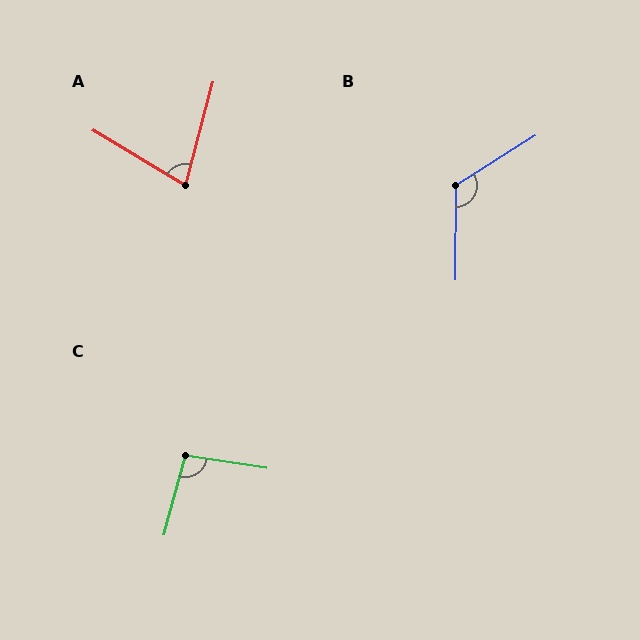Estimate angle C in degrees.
Approximately 97 degrees.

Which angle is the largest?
B, at approximately 123 degrees.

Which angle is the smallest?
A, at approximately 74 degrees.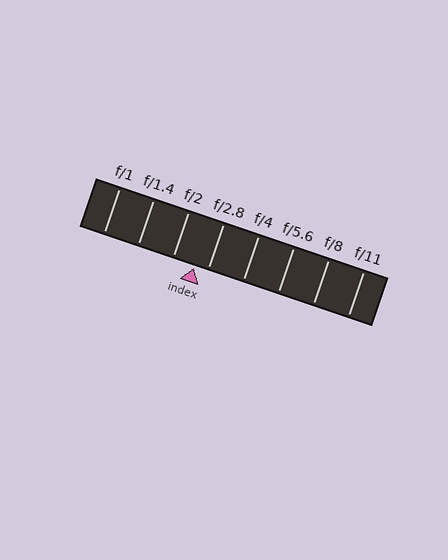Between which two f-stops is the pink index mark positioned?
The index mark is between f/2 and f/2.8.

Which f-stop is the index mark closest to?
The index mark is closest to f/2.8.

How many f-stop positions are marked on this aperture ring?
There are 8 f-stop positions marked.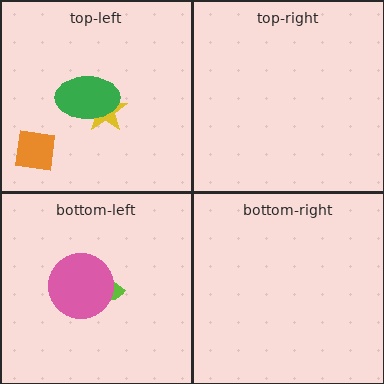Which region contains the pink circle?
The bottom-left region.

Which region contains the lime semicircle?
The bottom-left region.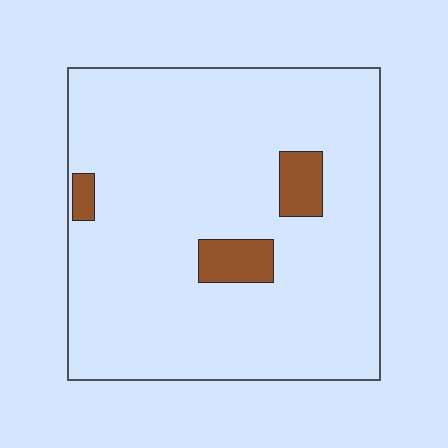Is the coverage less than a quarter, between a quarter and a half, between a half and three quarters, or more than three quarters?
Less than a quarter.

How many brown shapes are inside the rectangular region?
3.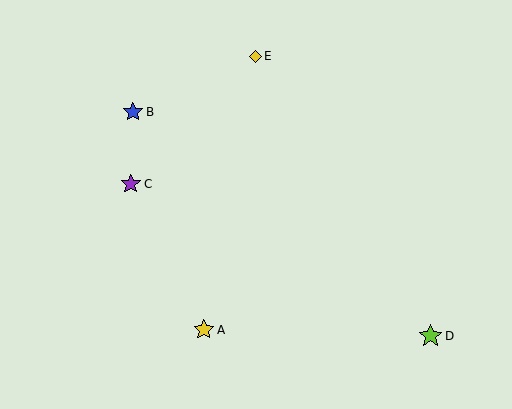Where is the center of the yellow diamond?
The center of the yellow diamond is at (255, 56).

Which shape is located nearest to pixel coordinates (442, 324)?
The lime star (labeled D) at (430, 336) is nearest to that location.